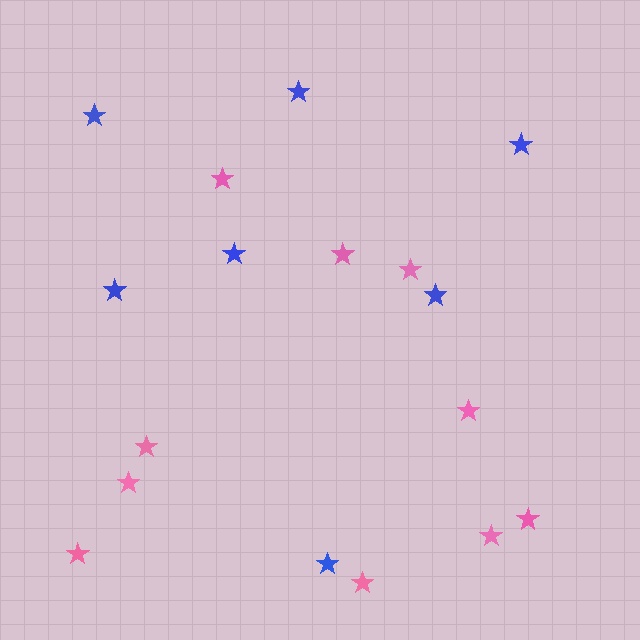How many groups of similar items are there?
There are 2 groups: one group of blue stars (7) and one group of pink stars (10).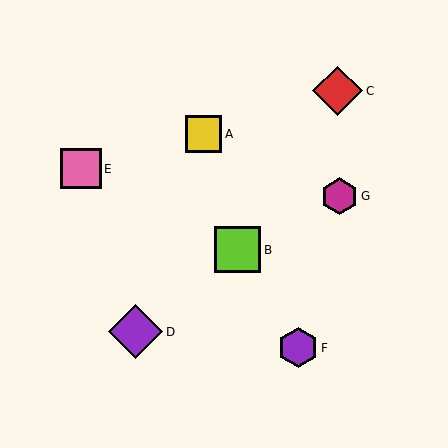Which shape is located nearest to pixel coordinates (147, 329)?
The purple diamond (labeled D) at (136, 332) is nearest to that location.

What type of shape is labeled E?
Shape E is a pink square.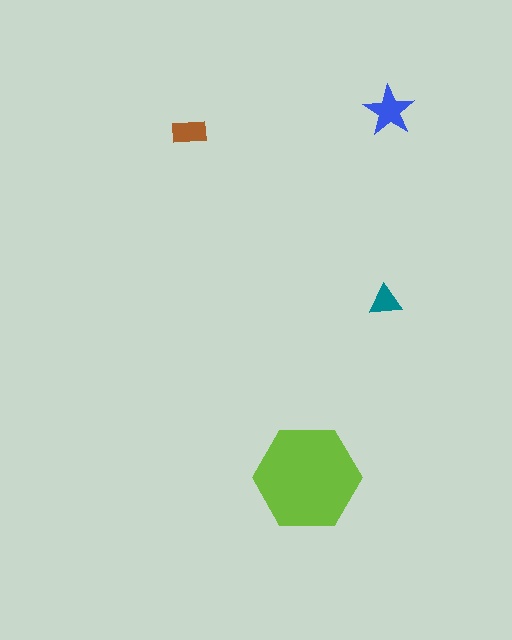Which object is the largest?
The lime hexagon.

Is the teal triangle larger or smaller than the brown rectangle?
Smaller.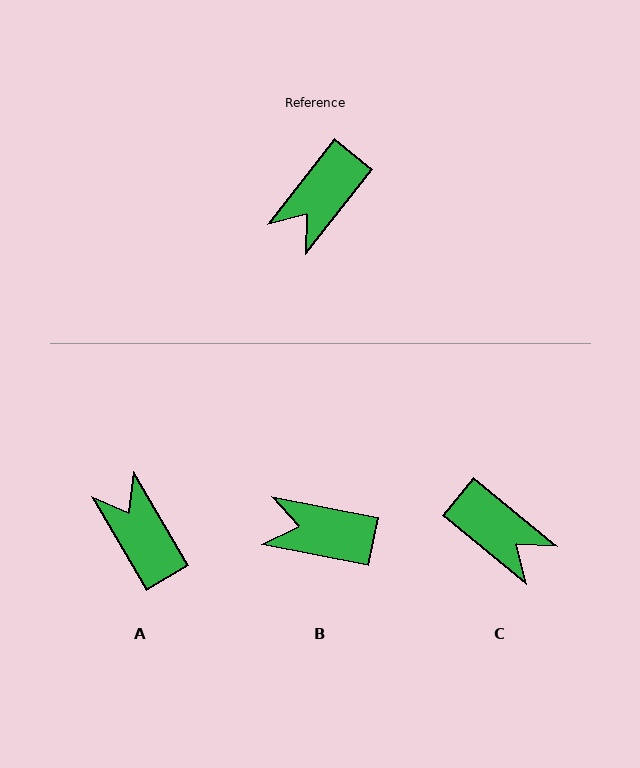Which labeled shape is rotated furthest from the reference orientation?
A, about 111 degrees away.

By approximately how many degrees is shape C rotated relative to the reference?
Approximately 88 degrees counter-clockwise.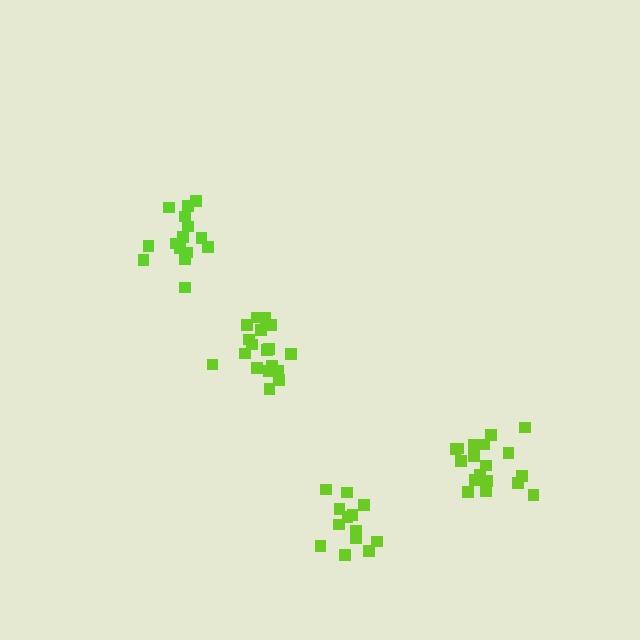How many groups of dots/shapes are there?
There are 4 groups.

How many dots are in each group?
Group 1: 13 dots, Group 2: 18 dots, Group 3: 19 dots, Group 4: 15 dots (65 total).